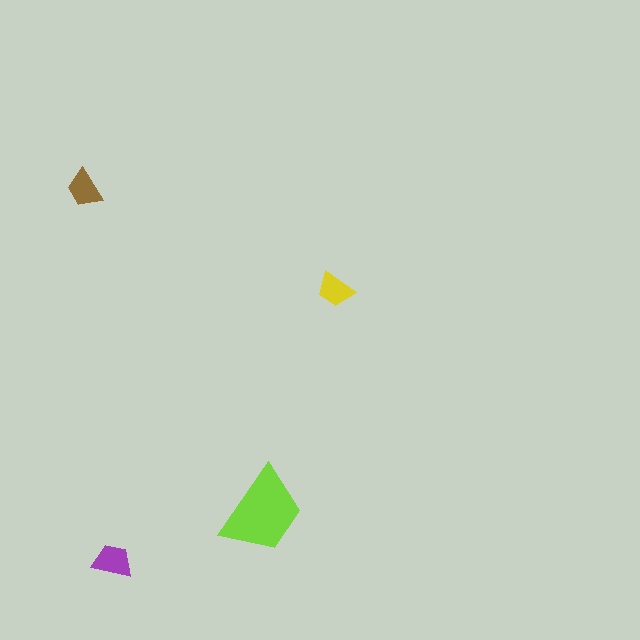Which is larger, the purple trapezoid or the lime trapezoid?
The lime one.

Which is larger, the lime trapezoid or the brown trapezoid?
The lime one.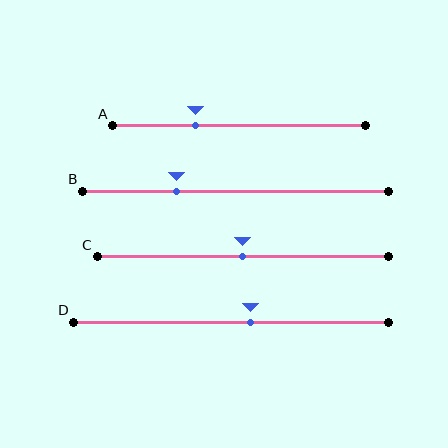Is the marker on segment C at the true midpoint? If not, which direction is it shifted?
Yes, the marker on segment C is at the true midpoint.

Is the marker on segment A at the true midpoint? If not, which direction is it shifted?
No, the marker on segment A is shifted to the left by about 17% of the segment length.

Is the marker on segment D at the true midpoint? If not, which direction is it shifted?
No, the marker on segment D is shifted to the right by about 6% of the segment length.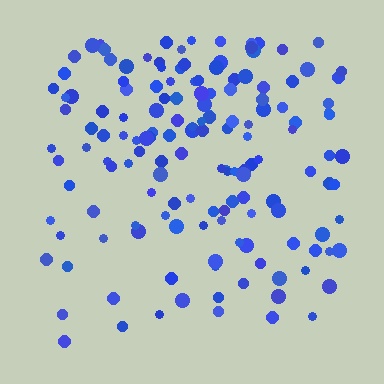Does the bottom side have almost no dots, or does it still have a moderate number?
Still a moderate number, just noticeably fewer than the top.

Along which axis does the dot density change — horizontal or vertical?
Vertical.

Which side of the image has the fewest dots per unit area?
The bottom.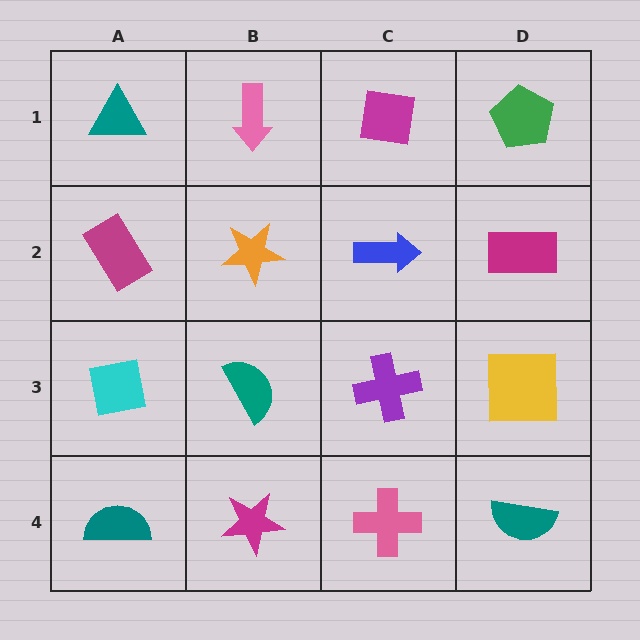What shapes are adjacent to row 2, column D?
A green pentagon (row 1, column D), a yellow square (row 3, column D), a blue arrow (row 2, column C).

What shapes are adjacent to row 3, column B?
An orange star (row 2, column B), a magenta star (row 4, column B), a cyan square (row 3, column A), a purple cross (row 3, column C).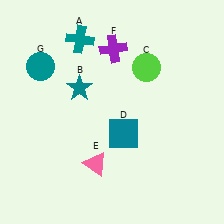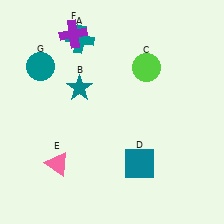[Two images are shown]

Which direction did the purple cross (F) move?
The purple cross (F) moved left.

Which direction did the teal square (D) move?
The teal square (D) moved down.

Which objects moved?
The objects that moved are: the teal square (D), the pink triangle (E), the purple cross (F).